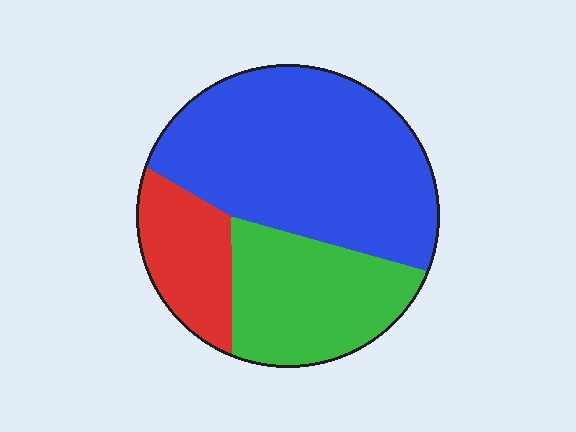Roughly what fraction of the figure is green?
Green takes up about one quarter (1/4) of the figure.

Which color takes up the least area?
Red, at roughly 15%.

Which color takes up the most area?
Blue, at roughly 55%.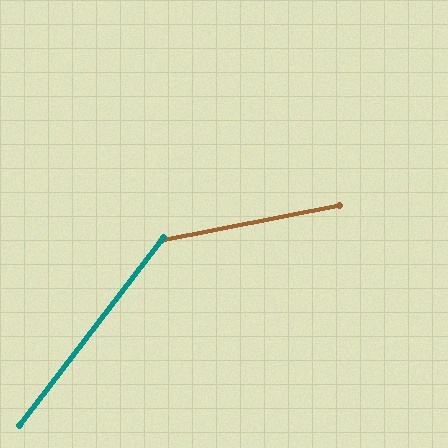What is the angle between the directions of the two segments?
Approximately 41 degrees.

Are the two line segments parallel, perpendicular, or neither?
Neither parallel nor perpendicular — they differ by about 41°.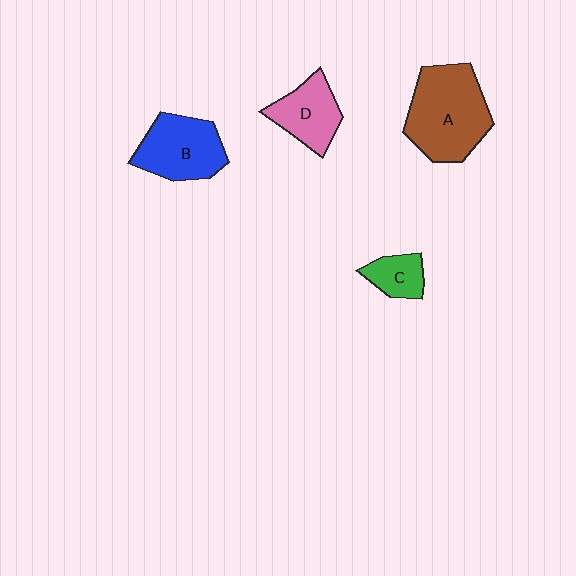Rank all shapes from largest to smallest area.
From largest to smallest: A (brown), B (blue), D (pink), C (green).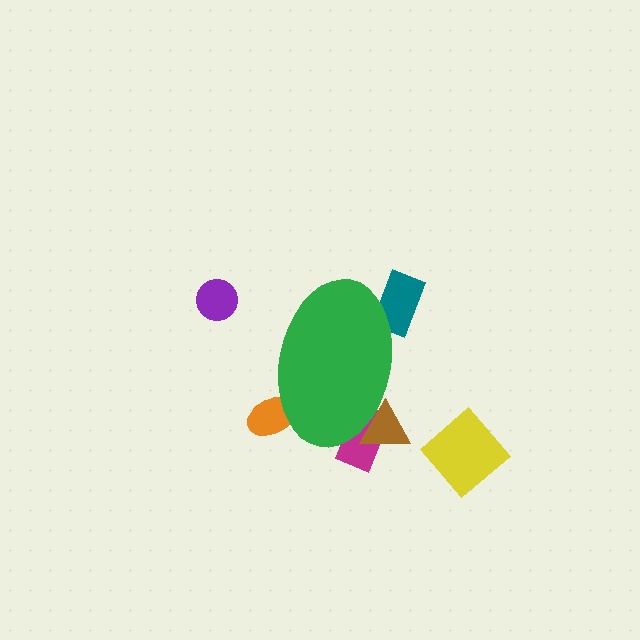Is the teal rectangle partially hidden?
Yes, the teal rectangle is partially hidden behind the green ellipse.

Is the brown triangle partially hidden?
Yes, the brown triangle is partially hidden behind the green ellipse.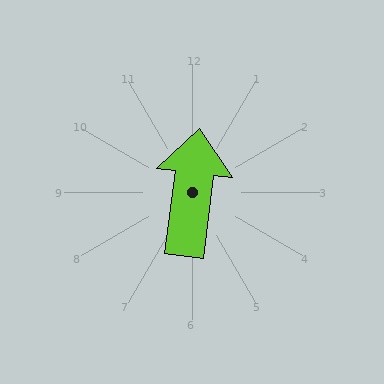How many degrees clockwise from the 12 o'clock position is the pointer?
Approximately 7 degrees.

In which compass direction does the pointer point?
North.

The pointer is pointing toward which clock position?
Roughly 12 o'clock.